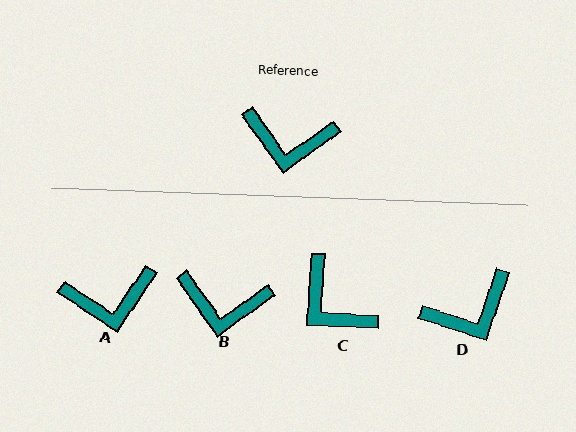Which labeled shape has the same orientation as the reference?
B.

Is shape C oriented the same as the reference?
No, it is off by about 39 degrees.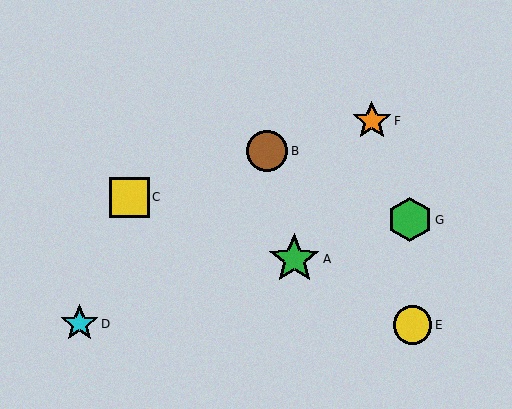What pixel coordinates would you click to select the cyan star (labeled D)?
Click at (79, 324) to select the cyan star D.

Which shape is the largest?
The green star (labeled A) is the largest.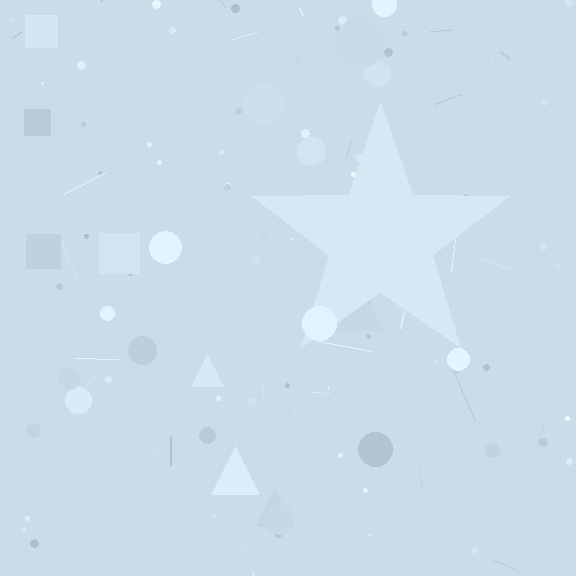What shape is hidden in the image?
A star is hidden in the image.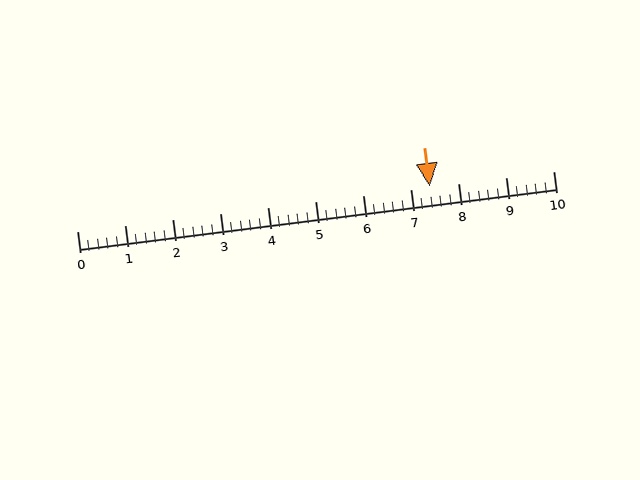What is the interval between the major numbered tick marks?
The major tick marks are spaced 1 units apart.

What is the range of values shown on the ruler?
The ruler shows values from 0 to 10.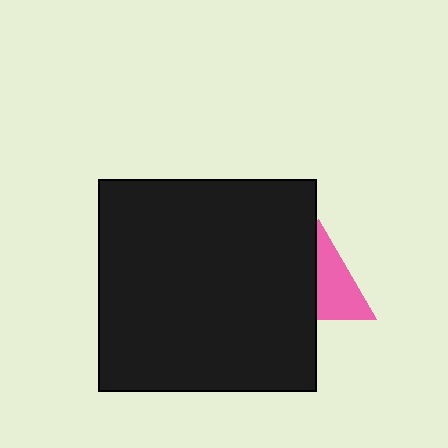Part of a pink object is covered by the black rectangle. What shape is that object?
It is a triangle.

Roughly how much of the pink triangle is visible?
About half of it is visible (roughly 52%).